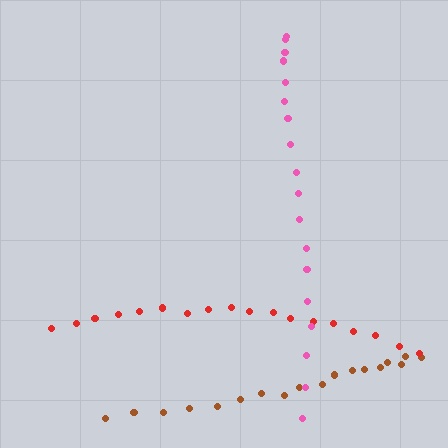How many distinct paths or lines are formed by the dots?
There are 3 distinct paths.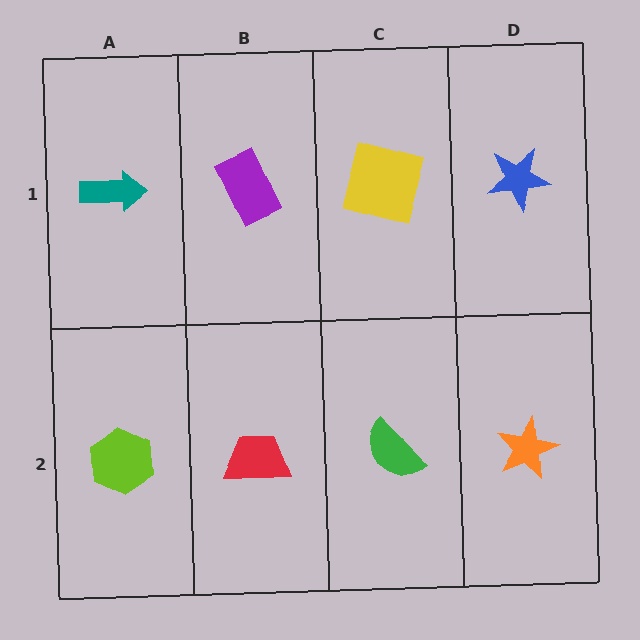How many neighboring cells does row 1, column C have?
3.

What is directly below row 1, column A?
A lime hexagon.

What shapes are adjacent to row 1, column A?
A lime hexagon (row 2, column A), a purple rectangle (row 1, column B).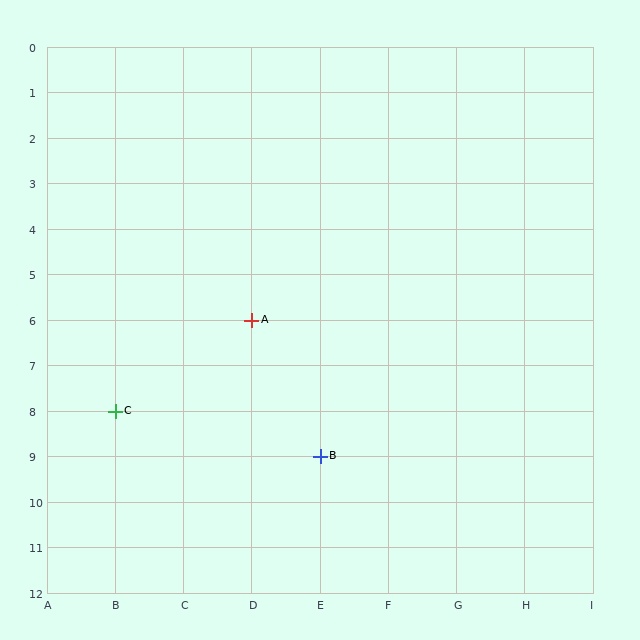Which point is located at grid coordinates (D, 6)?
Point A is at (D, 6).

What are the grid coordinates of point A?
Point A is at grid coordinates (D, 6).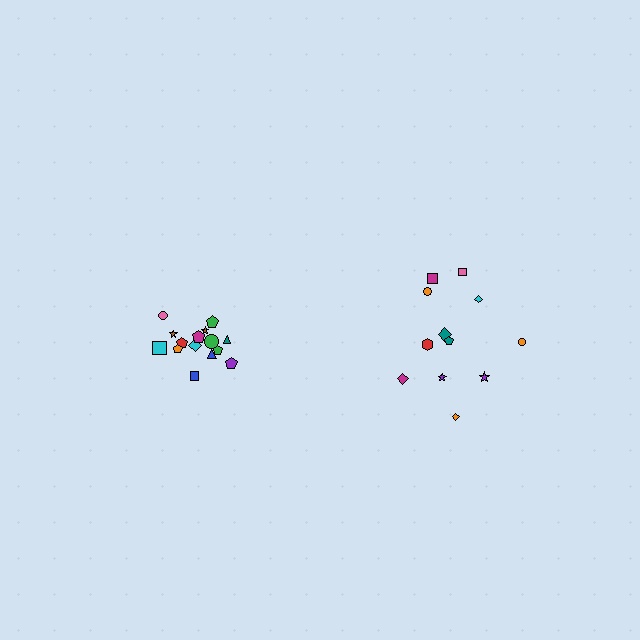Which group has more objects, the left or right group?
The left group.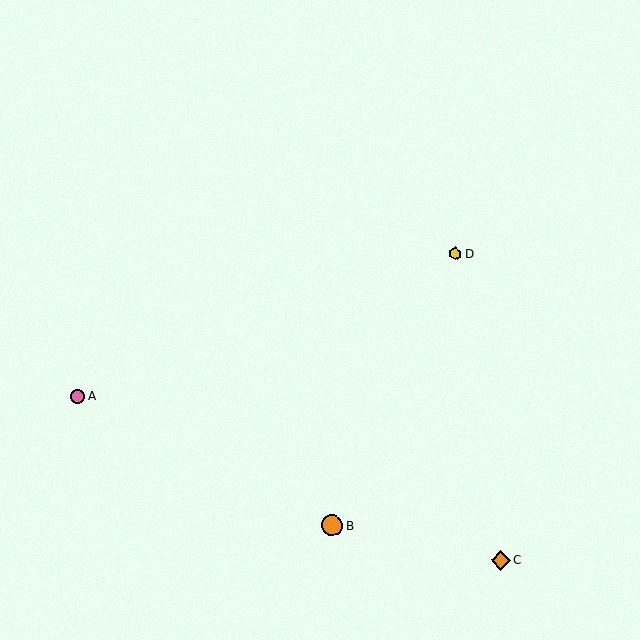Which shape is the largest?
The orange circle (labeled B) is the largest.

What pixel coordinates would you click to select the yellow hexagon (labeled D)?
Click at (455, 254) to select the yellow hexagon D.